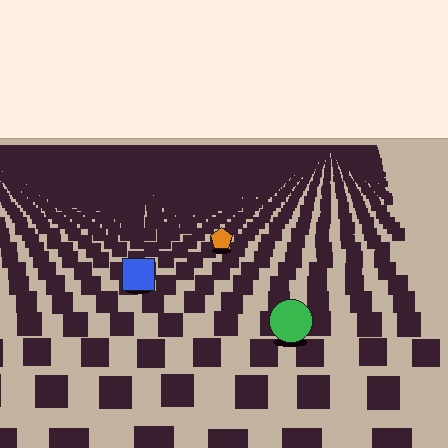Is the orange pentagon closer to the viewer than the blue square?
No. The blue square is closer — you can tell from the texture gradient: the ground texture is coarser near it.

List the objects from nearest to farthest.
From nearest to farthest: the green circle, the blue square, the orange pentagon.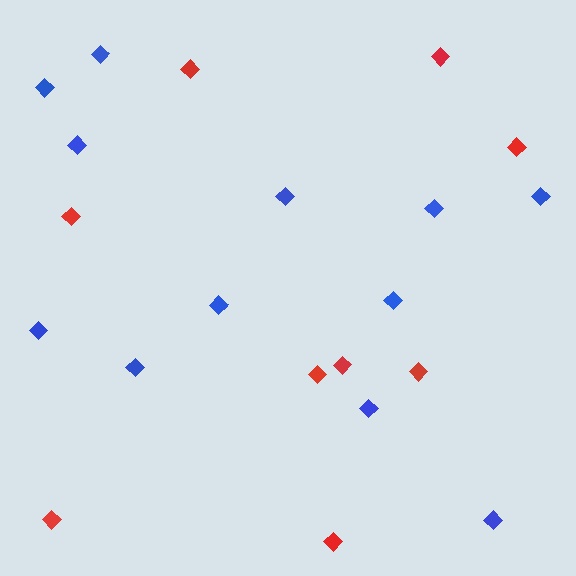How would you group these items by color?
There are 2 groups: one group of blue diamonds (12) and one group of red diamonds (9).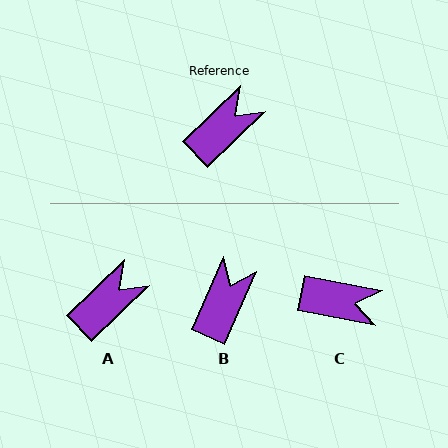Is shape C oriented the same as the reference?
No, it is off by about 55 degrees.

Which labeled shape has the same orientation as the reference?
A.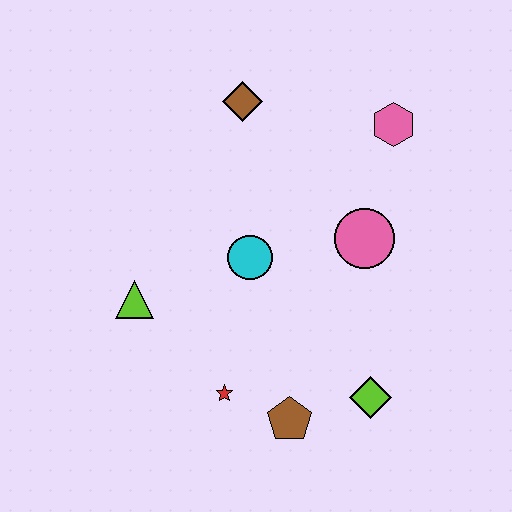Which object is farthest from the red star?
The pink hexagon is farthest from the red star.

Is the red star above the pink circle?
No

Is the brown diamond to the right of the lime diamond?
No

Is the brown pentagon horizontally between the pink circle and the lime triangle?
Yes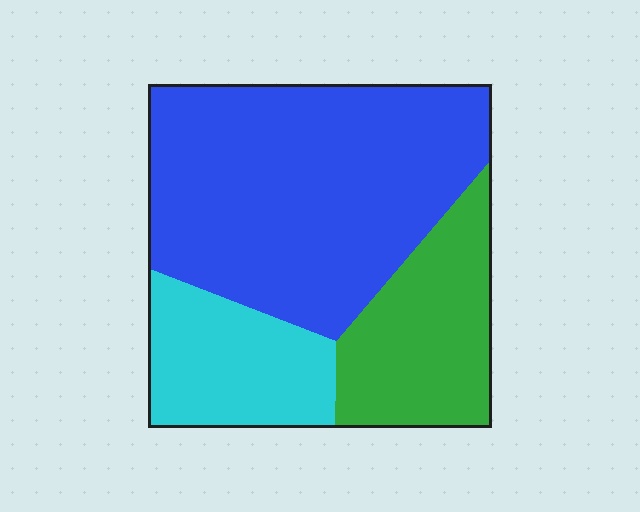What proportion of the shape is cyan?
Cyan covers 20% of the shape.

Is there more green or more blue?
Blue.